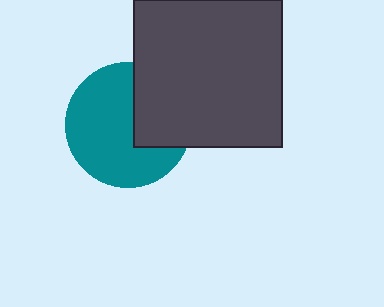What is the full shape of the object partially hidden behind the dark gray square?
The partially hidden object is a teal circle.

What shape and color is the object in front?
The object in front is a dark gray square.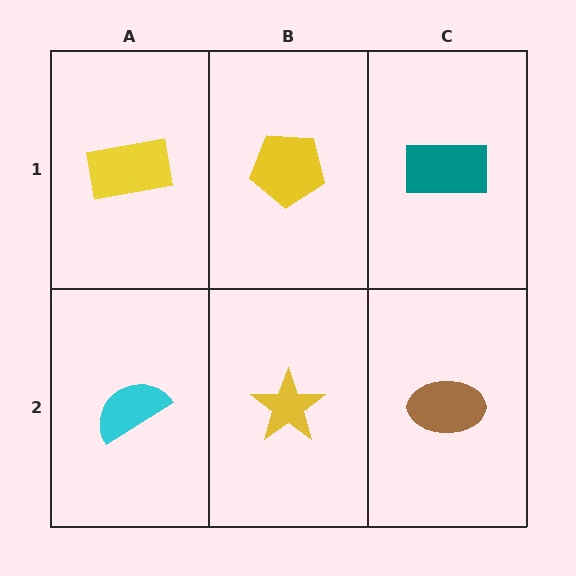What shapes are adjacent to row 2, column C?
A teal rectangle (row 1, column C), a yellow star (row 2, column B).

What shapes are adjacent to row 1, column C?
A brown ellipse (row 2, column C), a yellow pentagon (row 1, column B).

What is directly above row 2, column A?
A yellow rectangle.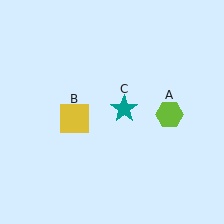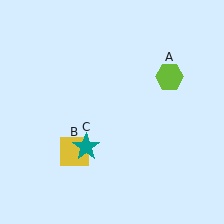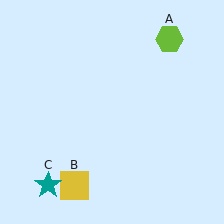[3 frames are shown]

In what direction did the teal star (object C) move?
The teal star (object C) moved down and to the left.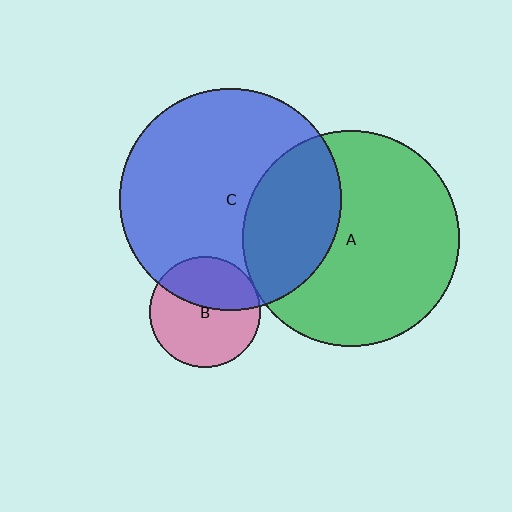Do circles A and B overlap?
Yes.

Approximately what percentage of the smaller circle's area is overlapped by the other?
Approximately 5%.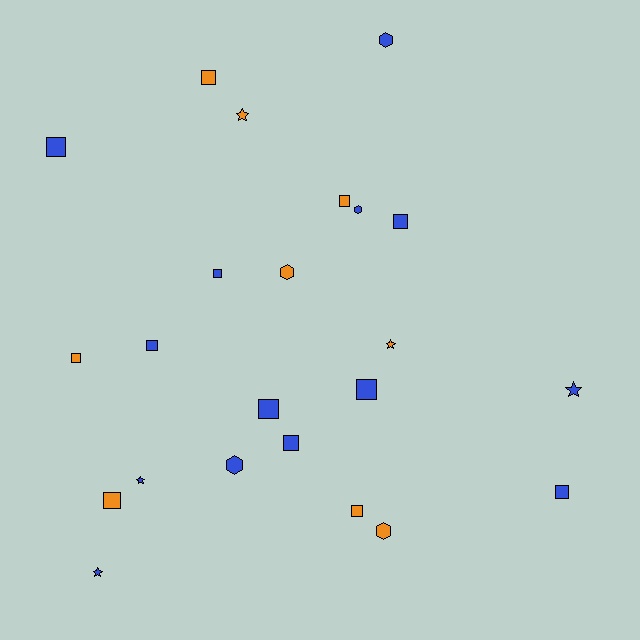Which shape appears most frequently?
Square, with 13 objects.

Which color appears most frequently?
Blue, with 14 objects.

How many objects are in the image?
There are 23 objects.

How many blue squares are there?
There are 8 blue squares.